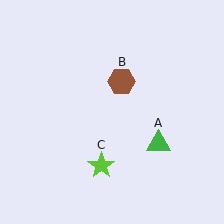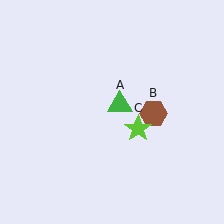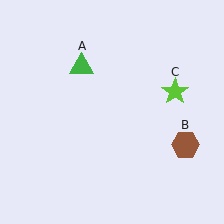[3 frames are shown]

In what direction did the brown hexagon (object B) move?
The brown hexagon (object B) moved down and to the right.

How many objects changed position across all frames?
3 objects changed position: green triangle (object A), brown hexagon (object B), lime star (object C).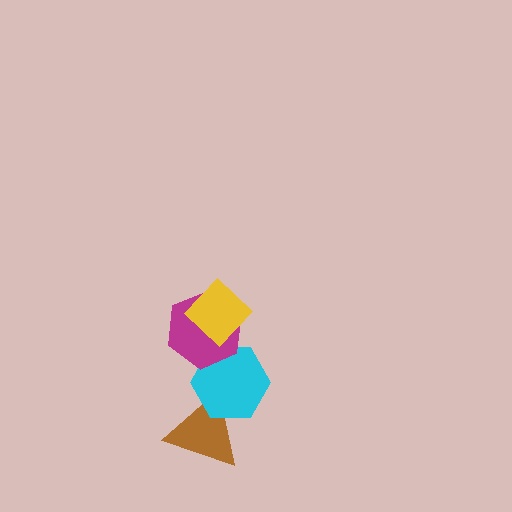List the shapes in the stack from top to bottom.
From top to bottom: the yellow diamond, the magenta hexagon, the cyan hexagon, the brown triangle.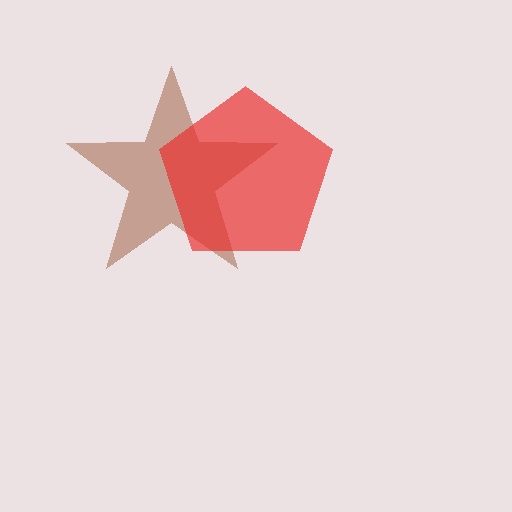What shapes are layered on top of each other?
The layered shapes are: a brown star, a red pentagon.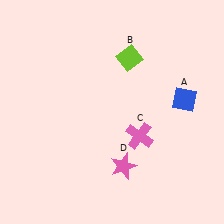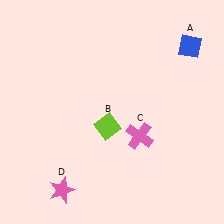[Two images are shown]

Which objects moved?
The objects that moved are: the blue diamond (A), the lime diamond (B), the pink star (D).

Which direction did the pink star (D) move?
The pink star (D) moved left.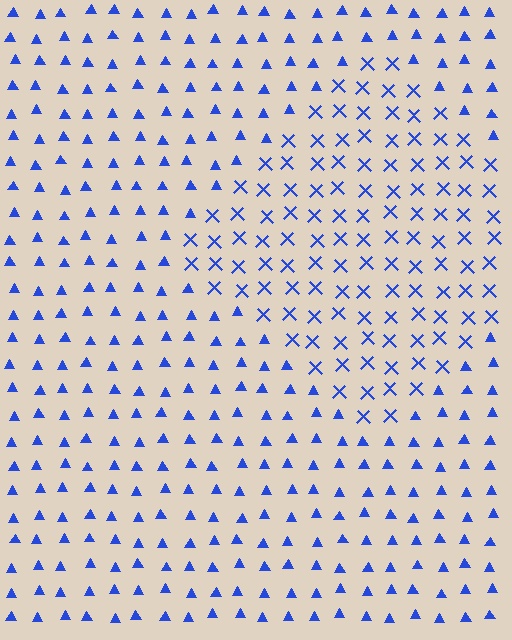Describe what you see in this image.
The image is filled with small blue elements arranged in a uniform grid. A diamond-shaped region contains X marks, while the surrounding area contains triangles. The boundary is defined purely by the change in element shape.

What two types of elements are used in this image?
The image uses X marks inside the diamond region and triangles outside it.